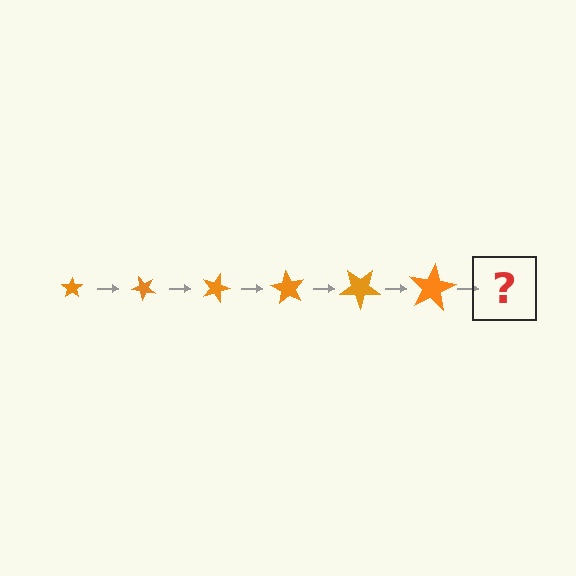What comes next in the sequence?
The next element should be a star, larger than the previous one and rotated 270 degrees from the start.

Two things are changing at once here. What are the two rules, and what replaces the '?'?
The two rules are that the star grows larger each step and it rotates 45 degrees each step. The '?' should be a star, larger than the previous one and rotated 270 degrees from the start.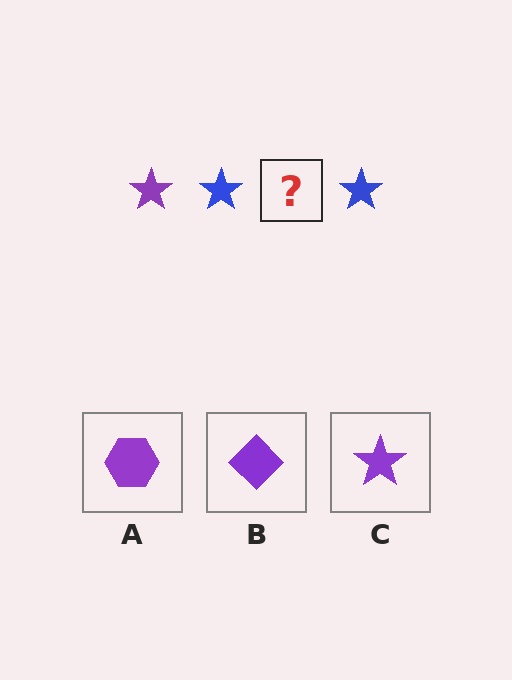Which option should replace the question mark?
Option C.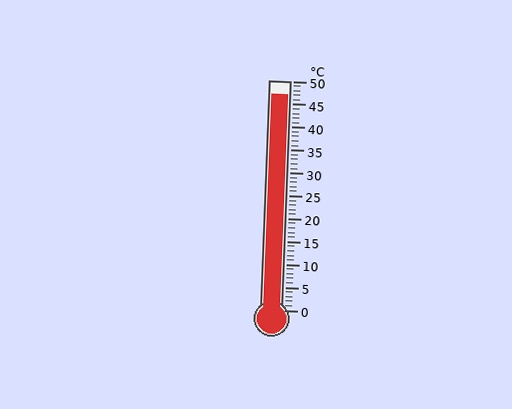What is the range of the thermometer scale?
The thermometer scale ranges from 0°C to 50°C.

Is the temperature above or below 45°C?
The temperature is above 45°C.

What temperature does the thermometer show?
The thermometer shows approximately 47°C.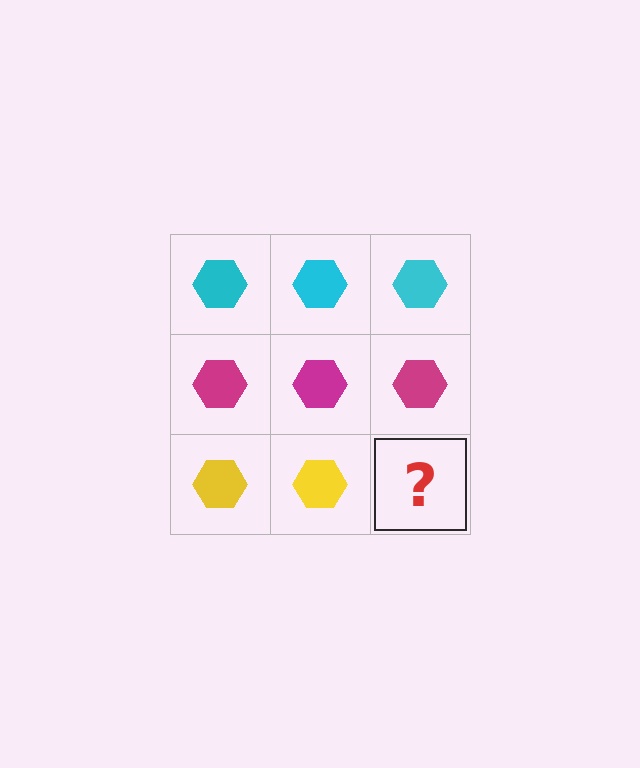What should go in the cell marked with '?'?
The missing cell should contain a yellow hexagon.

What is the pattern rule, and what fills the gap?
The rule is that each row has a consistent color. The gap should be filled with a yellow hexagon.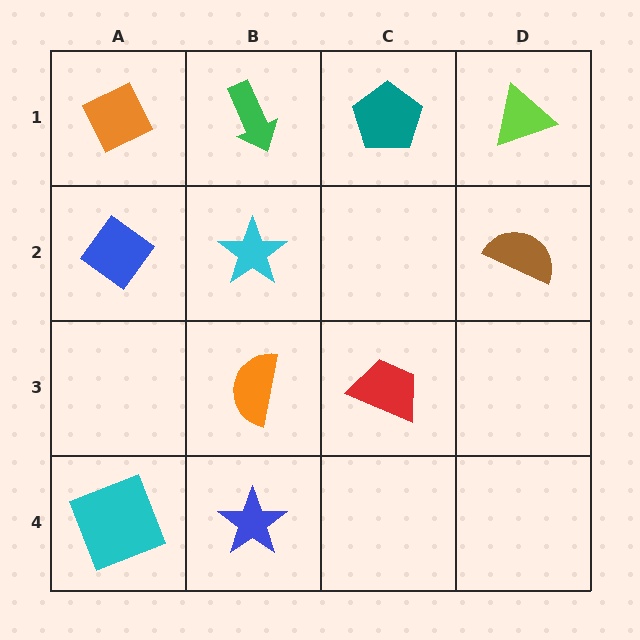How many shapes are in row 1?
4 shapes.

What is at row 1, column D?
A lime triangle.